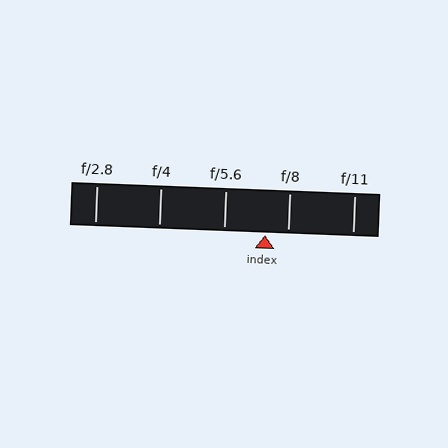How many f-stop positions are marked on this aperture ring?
There are 5 f-stop positions marked.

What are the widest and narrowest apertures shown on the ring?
The widest aperture shown is f/2.8 and the narrowest is f/11.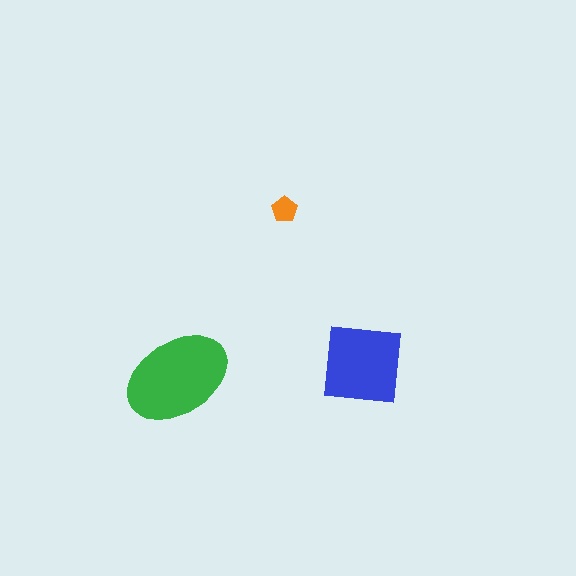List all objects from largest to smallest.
The green ellipse, the blue square, the orange pentagon.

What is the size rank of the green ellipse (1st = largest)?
1st.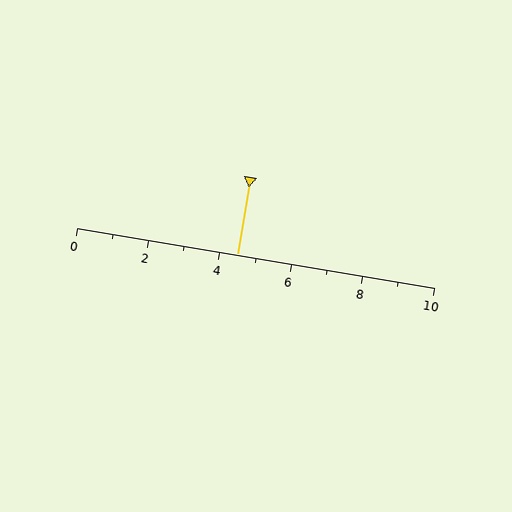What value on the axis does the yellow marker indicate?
The marker indicates approximately 4.5.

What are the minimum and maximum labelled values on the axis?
The axis runs from 0 to 10.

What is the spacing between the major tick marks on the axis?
The major ticks are spaced 2 apart.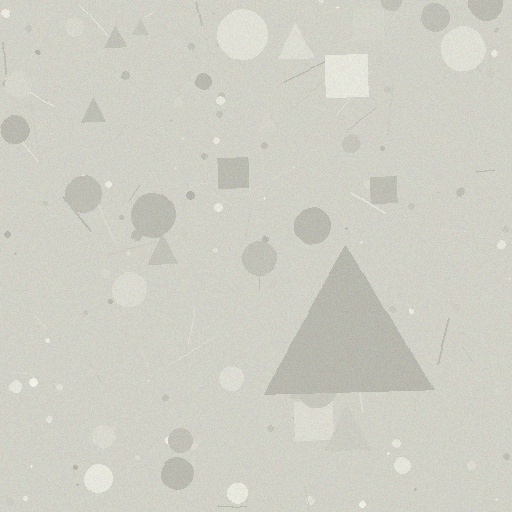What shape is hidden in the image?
A triangle is hidden in the image.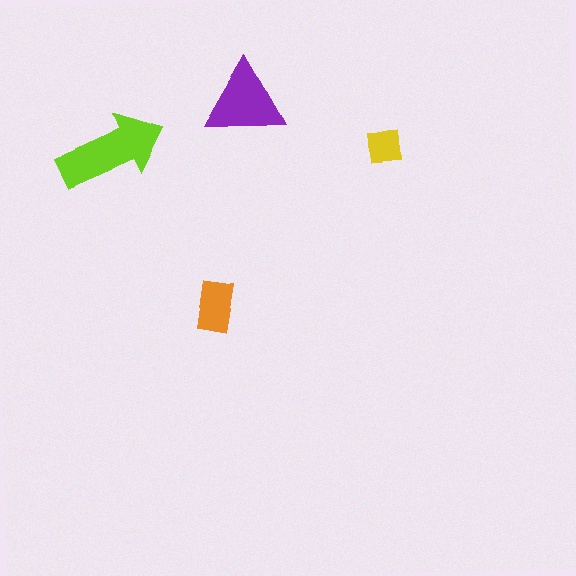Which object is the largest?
The lime arrow.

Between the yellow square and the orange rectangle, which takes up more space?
The orange rectangle.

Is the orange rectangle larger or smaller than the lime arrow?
Smaller.